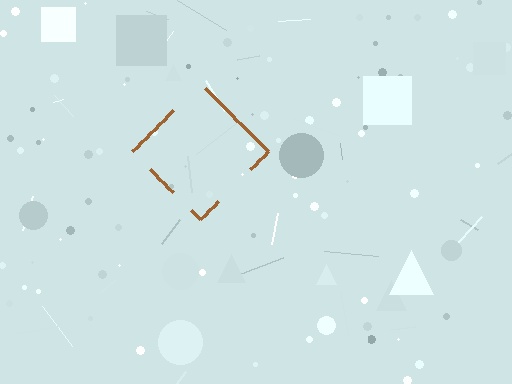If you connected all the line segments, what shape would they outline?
They would outline a diamond.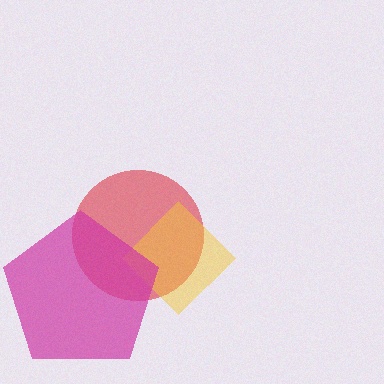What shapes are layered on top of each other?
The layered shapes are: a red circle, a yellow diamond, a magenta pentagon.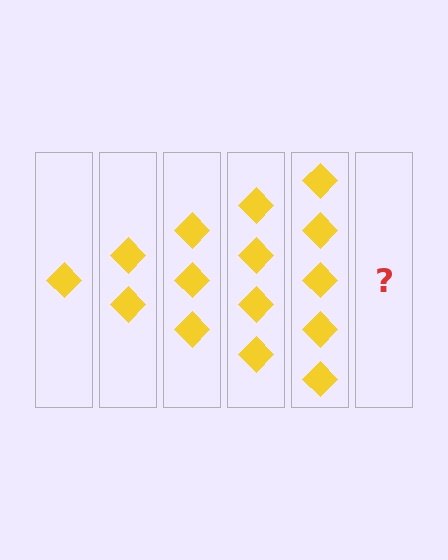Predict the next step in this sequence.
The next step is 6 diamonds.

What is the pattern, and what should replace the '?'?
The pattern is that each step adds one more diamond. The '?' should be 6 diamonds.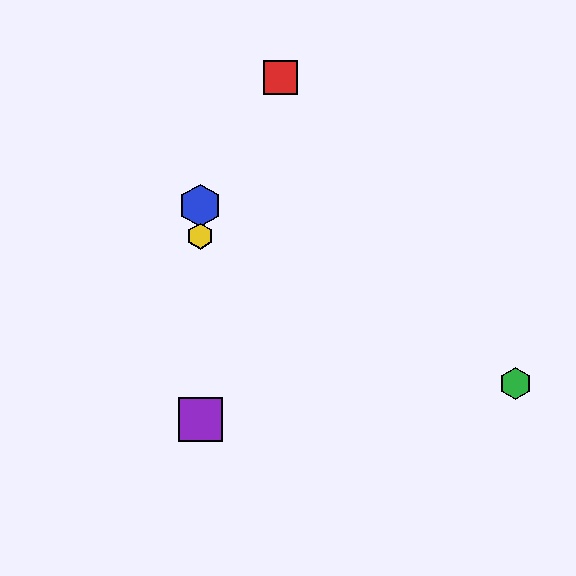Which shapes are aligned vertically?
The blue hexagon, the yellow hexagon, the purple square are aligned vertically.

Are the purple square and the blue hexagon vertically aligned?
Yes, both are at x≈200.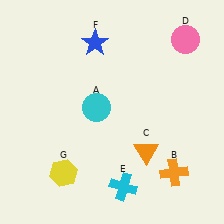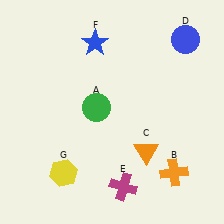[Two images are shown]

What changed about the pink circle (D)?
In Image 1, D is pink. In Image 2, it changed to blue.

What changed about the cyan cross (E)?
In Image 1, E is cyan. In Image 2, it changed to magenta.